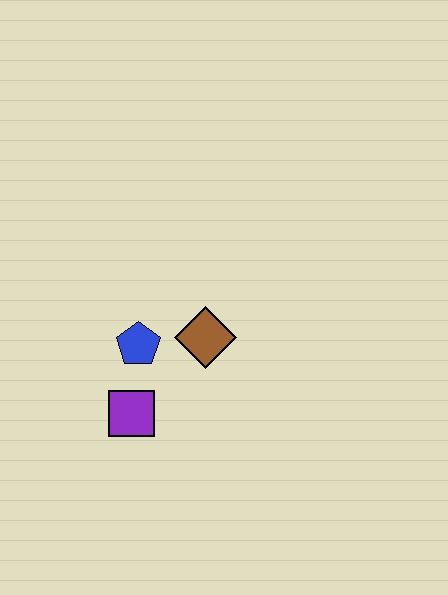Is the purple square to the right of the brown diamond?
No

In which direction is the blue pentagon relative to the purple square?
The blue pentagon is above the purple square.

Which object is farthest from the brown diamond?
The purple square is farthest from the brown diamond.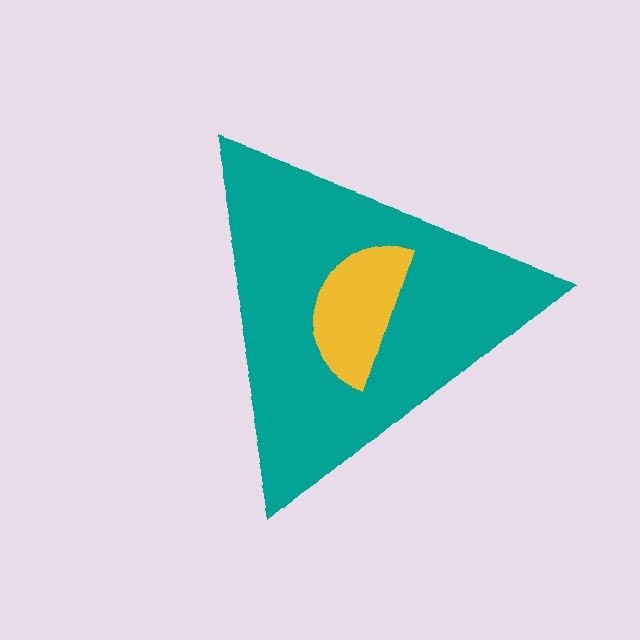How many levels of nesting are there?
2.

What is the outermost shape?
The teal triangle.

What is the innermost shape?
The yellow semicircle.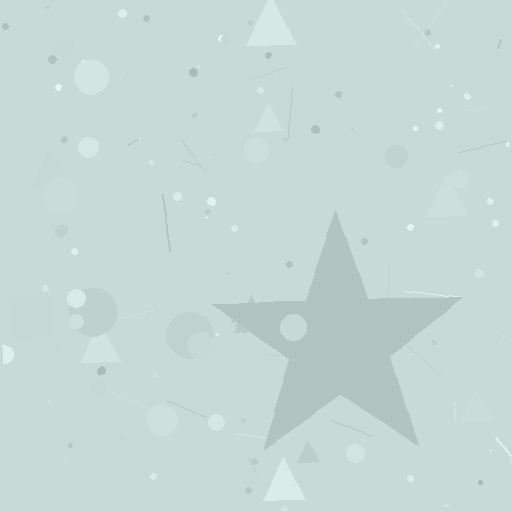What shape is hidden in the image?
A star is hidden in the image.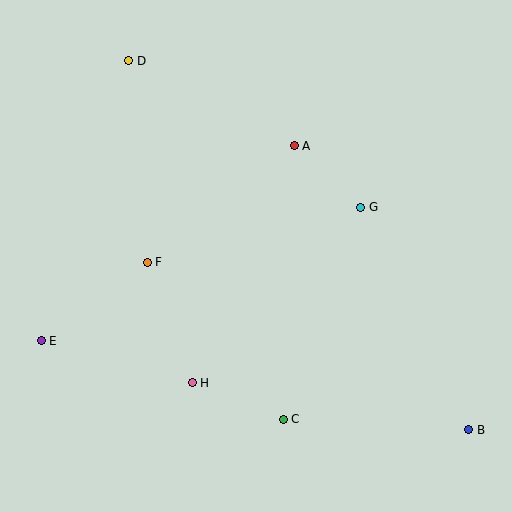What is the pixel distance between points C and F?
The distance between C and F is 207 pixels.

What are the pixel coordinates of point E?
Point E is at (41, 341).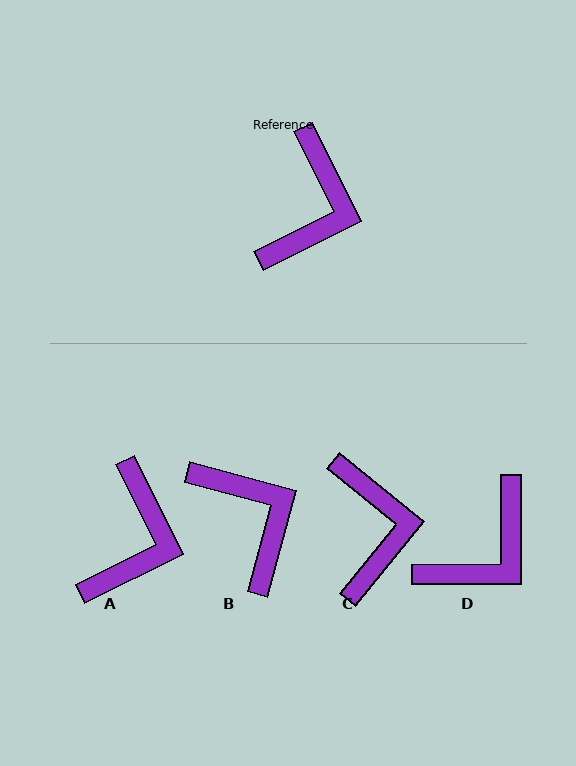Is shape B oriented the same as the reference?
No, it is off by about 48 degrees.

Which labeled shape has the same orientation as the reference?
A.